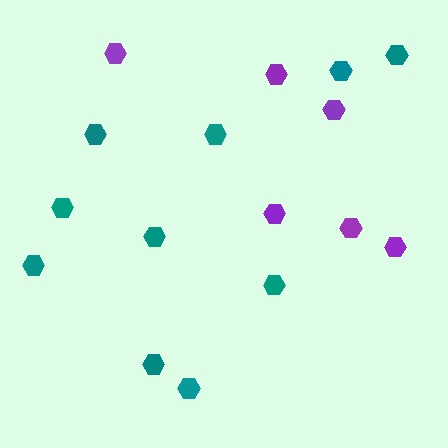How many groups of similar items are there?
There are 2 groups: one group of teal hexagons (10) and one group of purple hexagons (6).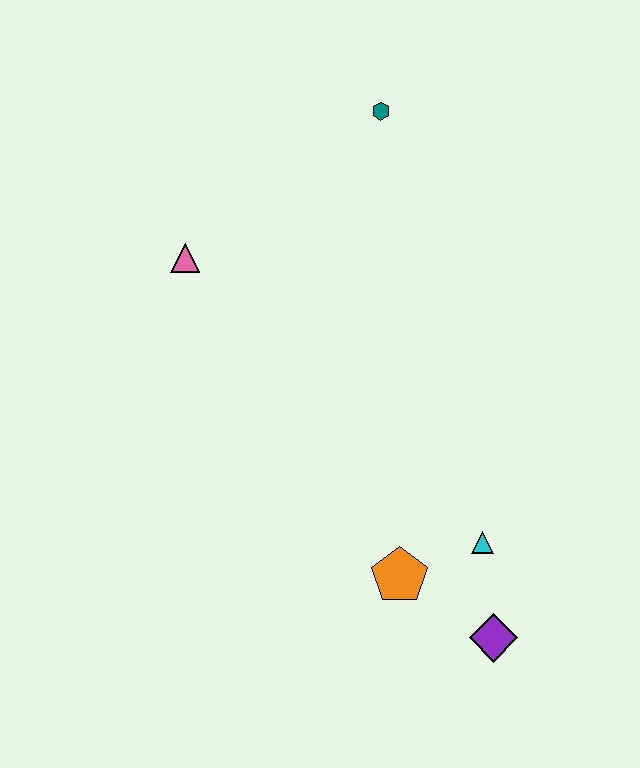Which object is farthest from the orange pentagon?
The teal hexagon is farthest from the orange pentagon.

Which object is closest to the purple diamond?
The cyan triangle is closest to the purple diamond.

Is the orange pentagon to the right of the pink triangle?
Yes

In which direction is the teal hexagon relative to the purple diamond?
The teal hexagon is above the purple diamond.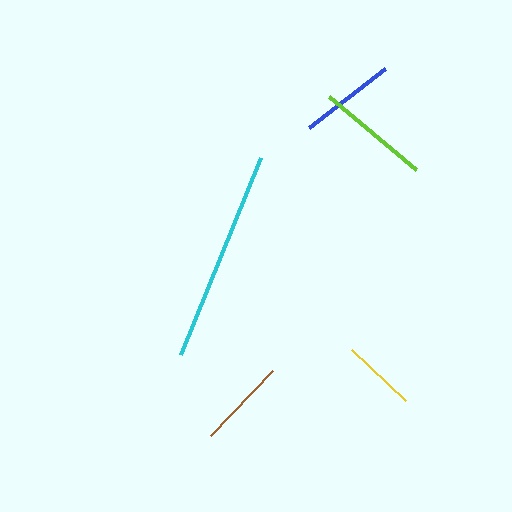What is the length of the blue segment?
The blue segment is approximately 96 pixels long.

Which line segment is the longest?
The cyan line is the longest at approximately 213 pixels.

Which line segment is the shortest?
The yellow line is the shortest at approximately 74 pixels.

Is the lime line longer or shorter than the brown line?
The lime line is longer than the brown line.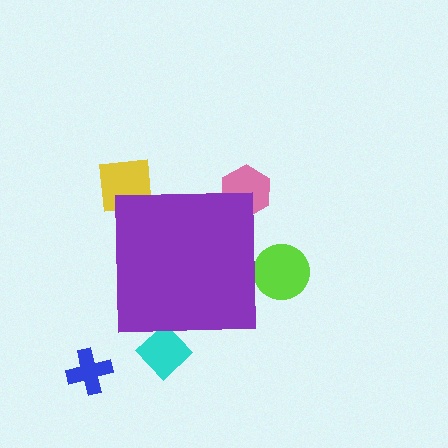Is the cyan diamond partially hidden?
Yes, the cyan diamond is partially hidden behind the purple square.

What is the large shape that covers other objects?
A purple square.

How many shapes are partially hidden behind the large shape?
4 shapes are partially hidden.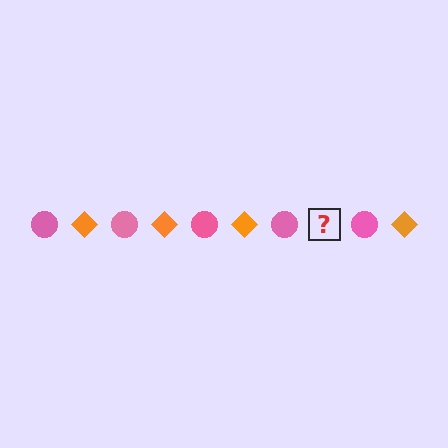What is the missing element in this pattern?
The missing element is an orange diamond.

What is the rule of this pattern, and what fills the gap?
The rule is that the pattern alternates between pink circle and orange diamond. The gap should be filled with an orange diamond.